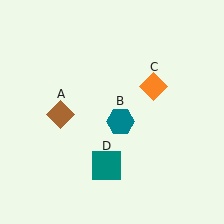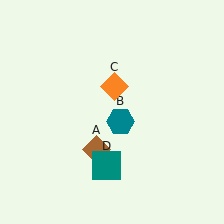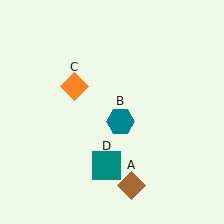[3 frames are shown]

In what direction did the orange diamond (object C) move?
The orange diamond (object C) moved left.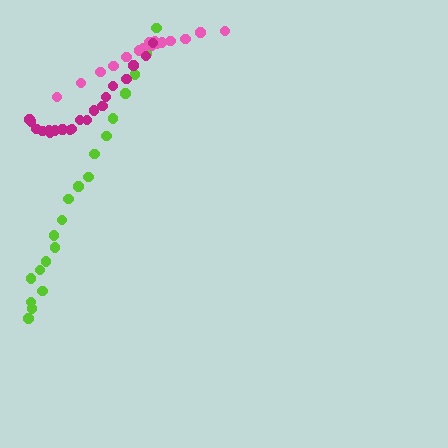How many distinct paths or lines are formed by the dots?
There are 3 distinct paths.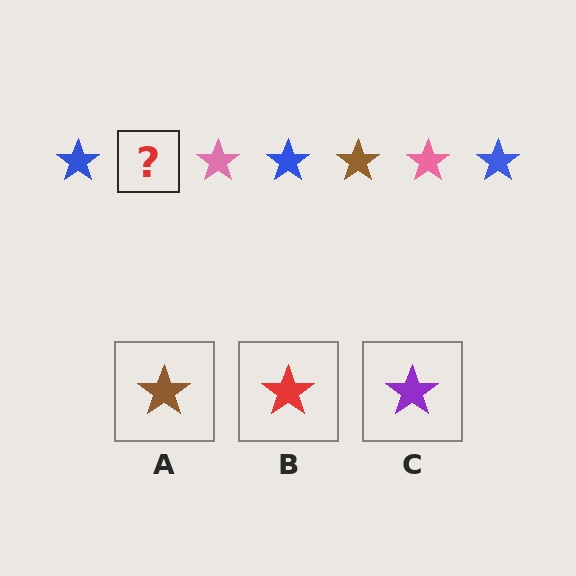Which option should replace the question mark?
Option A.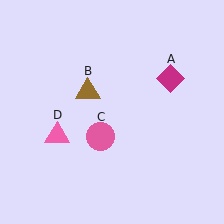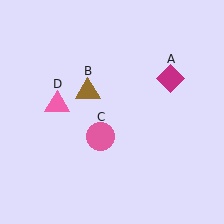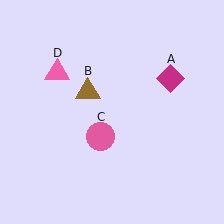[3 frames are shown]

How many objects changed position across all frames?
1 object changed position: pink triangle (object D).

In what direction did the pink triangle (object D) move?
The pink triangle (object D) moved up.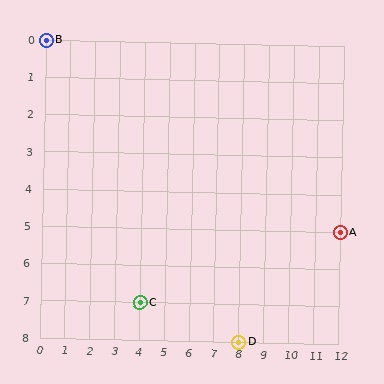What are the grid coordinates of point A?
Point A is at grid coordinates (12, 5).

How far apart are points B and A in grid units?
Points B and A are 12 columns and 5 rows apart (about 13.0 grid units diagonally).